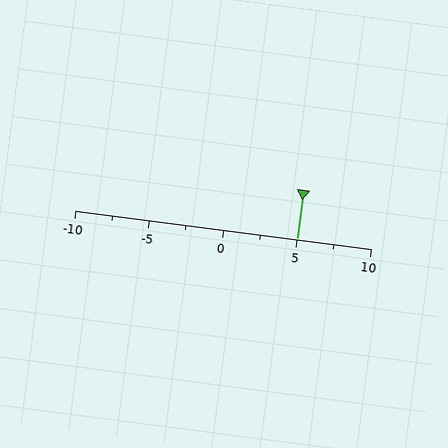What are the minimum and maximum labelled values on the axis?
The axis runs from -10 to 10.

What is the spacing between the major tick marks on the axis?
The major ticks are spaced 5 apart.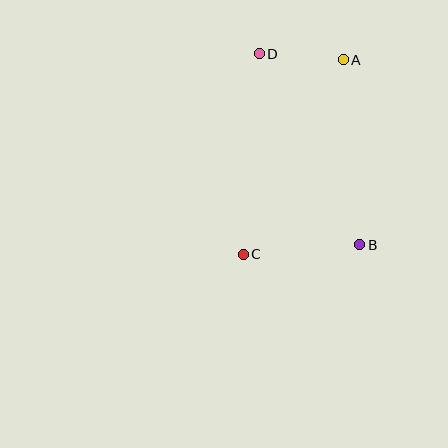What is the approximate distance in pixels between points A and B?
The distance between A and B is approximately 186 pixels.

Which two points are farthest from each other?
Points A and C are farthest from each other.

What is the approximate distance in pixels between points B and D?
The distance between B and D is approximately 216 pixels.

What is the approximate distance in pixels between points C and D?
The distance between C and D is approximately 201 pixels.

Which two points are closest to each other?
Points A and D are closest to each other.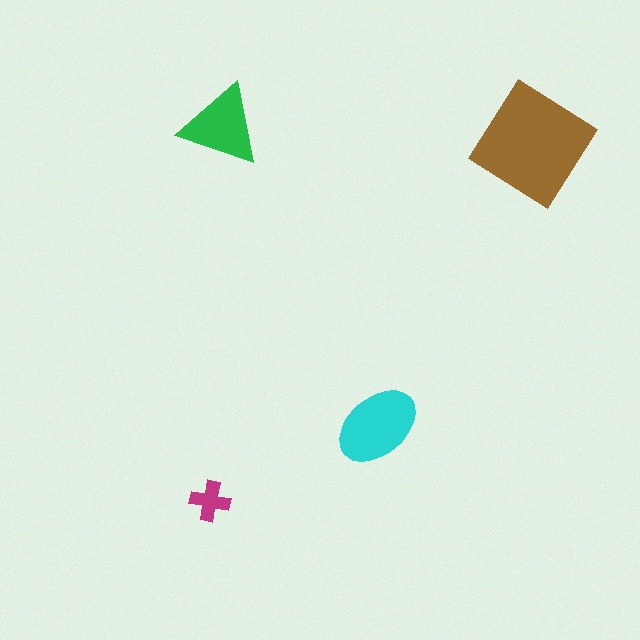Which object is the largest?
The brown diamond.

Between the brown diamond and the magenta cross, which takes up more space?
The brown diamond.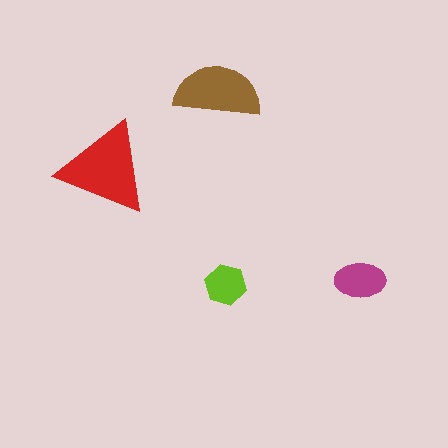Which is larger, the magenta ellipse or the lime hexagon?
The magenta ellipse.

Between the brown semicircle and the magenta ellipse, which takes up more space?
The brown semicircle.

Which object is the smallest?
The lime hexagon.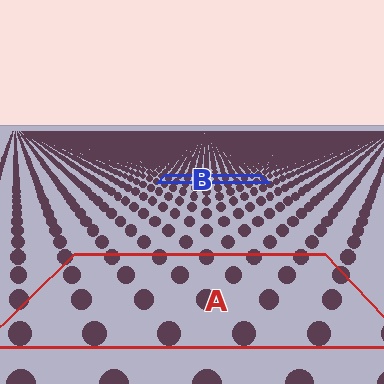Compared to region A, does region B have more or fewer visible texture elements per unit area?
Region B has more texture elements per unit area — they are packed more densely because it is farther away.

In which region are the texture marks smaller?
The texture marks are smaller in region B, because it is farther away.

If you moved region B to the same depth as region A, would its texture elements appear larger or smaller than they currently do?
They would appear larger. At a closer depth, the same texture elements are projected at a bigger on-screen size.